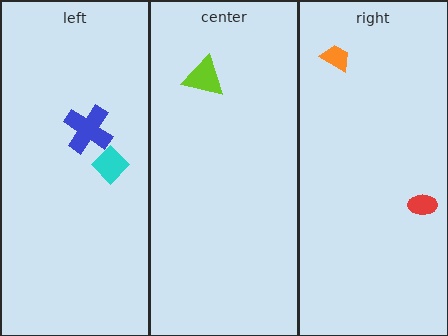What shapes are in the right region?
The red ellipse, the orange trapezoid.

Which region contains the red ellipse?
The right region.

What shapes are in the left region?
The cyan diamond, the blue cross.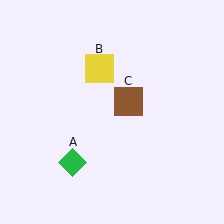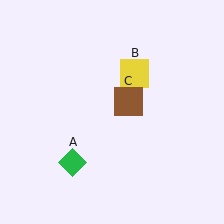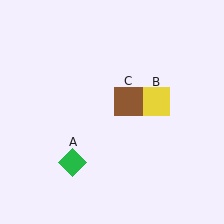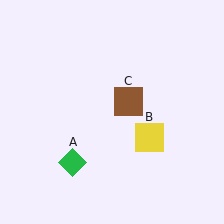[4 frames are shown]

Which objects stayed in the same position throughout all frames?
Green diamond (object A) and brown square (object C) remained stationary.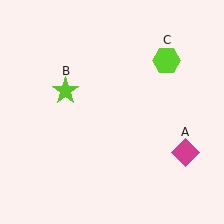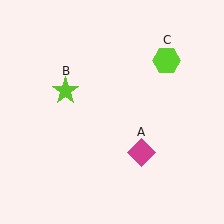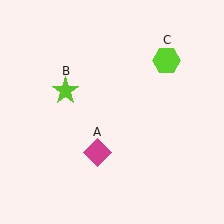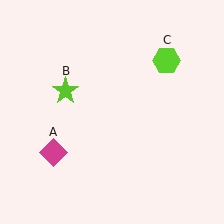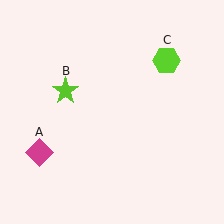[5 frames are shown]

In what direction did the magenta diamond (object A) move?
The magenta diamond (object A) moved left.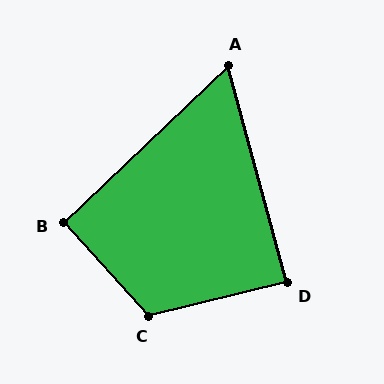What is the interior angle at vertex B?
Approximately 91 degrees (approximately right).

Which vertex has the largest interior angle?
C, at approximately 118 degrees.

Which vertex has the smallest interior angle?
A, at approximately 62 degrees.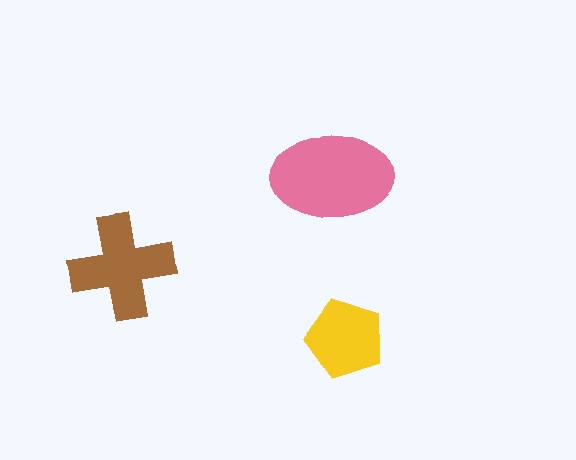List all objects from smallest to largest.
The yellow pentagon, the brown cross, the pink ellipse.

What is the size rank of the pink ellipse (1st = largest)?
1st.